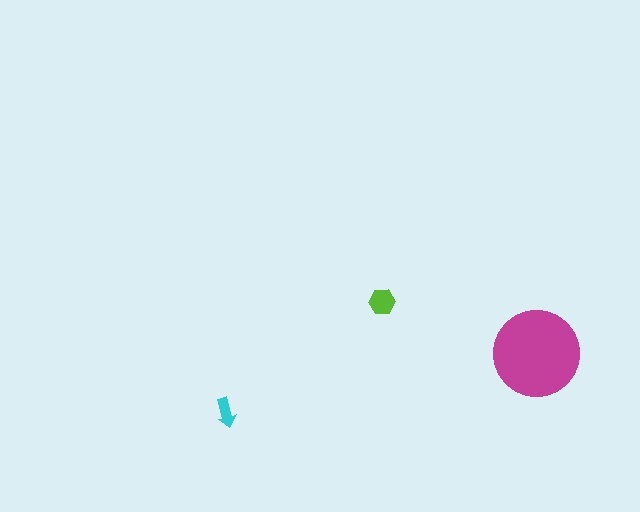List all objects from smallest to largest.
The cyan arrow, the lime hexagon, the magenta circle.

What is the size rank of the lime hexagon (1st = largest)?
2nd.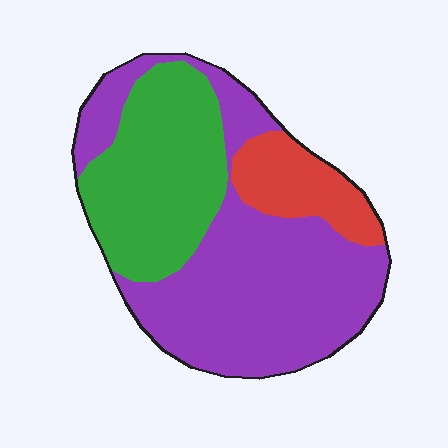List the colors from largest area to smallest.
From largest to smallest: purple, green, red.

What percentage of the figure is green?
Green takes up about one third (1/3) of the figure.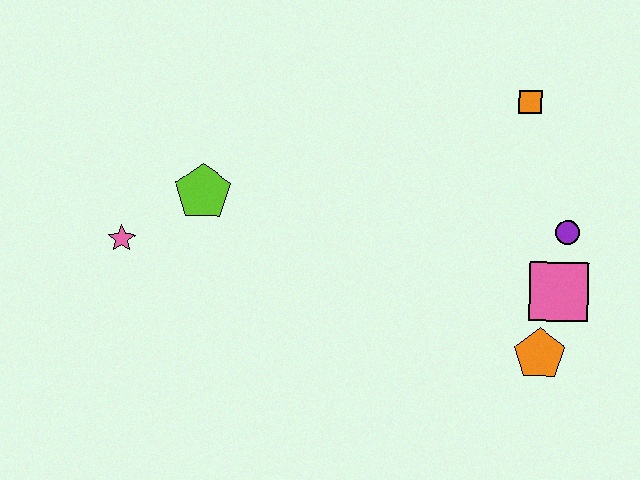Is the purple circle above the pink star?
Yes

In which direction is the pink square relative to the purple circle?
The pink square is below the purple circle.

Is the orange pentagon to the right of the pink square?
No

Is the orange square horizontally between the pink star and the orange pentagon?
Yes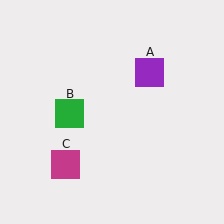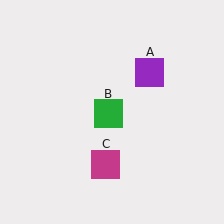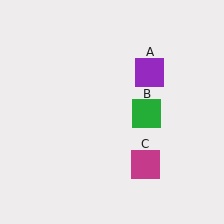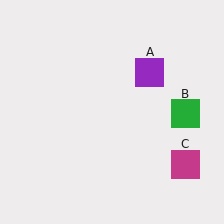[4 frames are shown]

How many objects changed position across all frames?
2 objects changed position: green square (object B), magenta square (object C).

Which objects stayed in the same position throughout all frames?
Purple square (object A) remained stationary.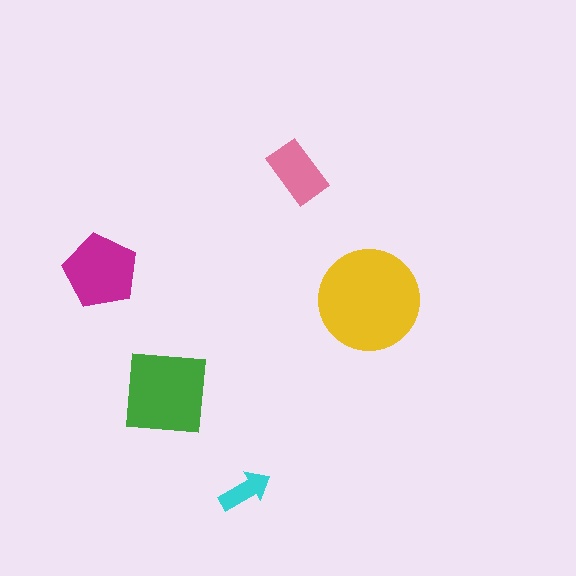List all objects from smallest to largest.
The cyan arrow, the pink rectangle, the magenta pentagon, the green square, the yellow circle.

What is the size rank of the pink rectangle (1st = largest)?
4th.